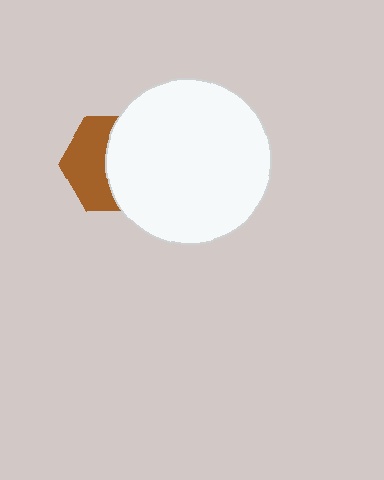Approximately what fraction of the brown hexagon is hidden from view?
Roughly 53% of the brown hexagon is hidden behind the white circle.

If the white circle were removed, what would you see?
You would see the complete brown hexagon.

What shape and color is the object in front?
The object in front is a white circle.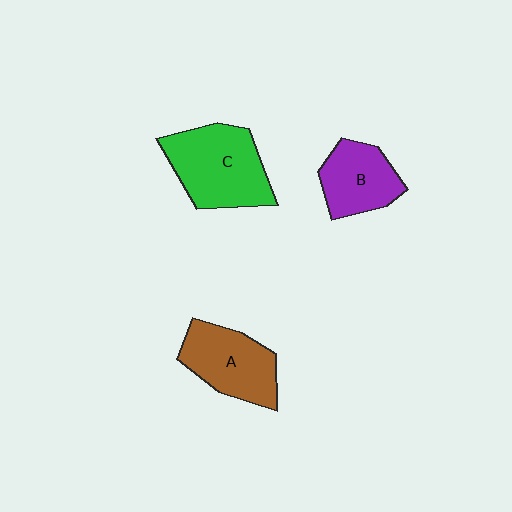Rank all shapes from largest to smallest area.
From largest to smallest: C (green), A (brown), B (purple).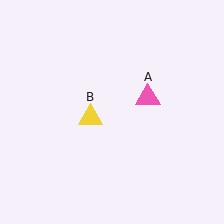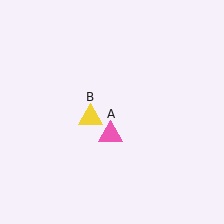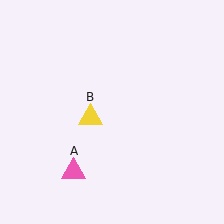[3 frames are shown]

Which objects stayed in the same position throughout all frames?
Yellow triangle (object B) remained stationary.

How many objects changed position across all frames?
1 object changed position: pink triangle (object A).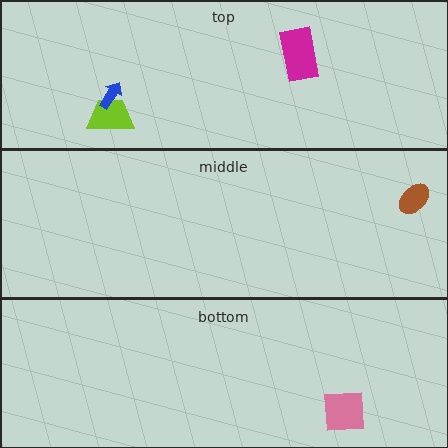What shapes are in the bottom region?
The pink square.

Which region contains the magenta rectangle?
The top region.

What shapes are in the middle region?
The brown ellipse.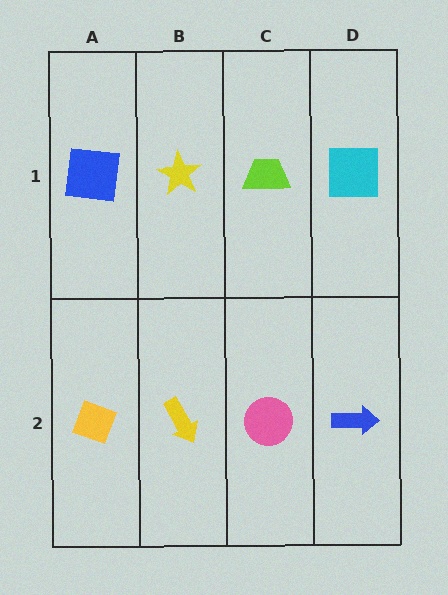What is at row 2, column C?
A pink circle.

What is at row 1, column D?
A cyan square.